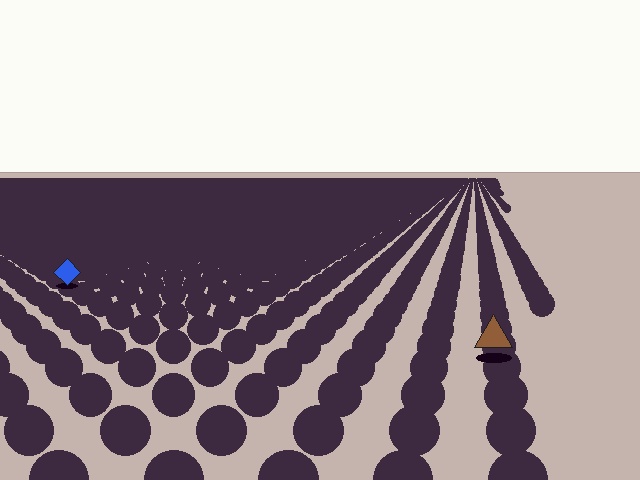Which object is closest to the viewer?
The brown triangle is closest. The texture marks near it are larger and more spread out.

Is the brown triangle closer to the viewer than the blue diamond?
Yes. The brown triangle is closer — you can tell from the texture gradient: the ground texture is coarser near it.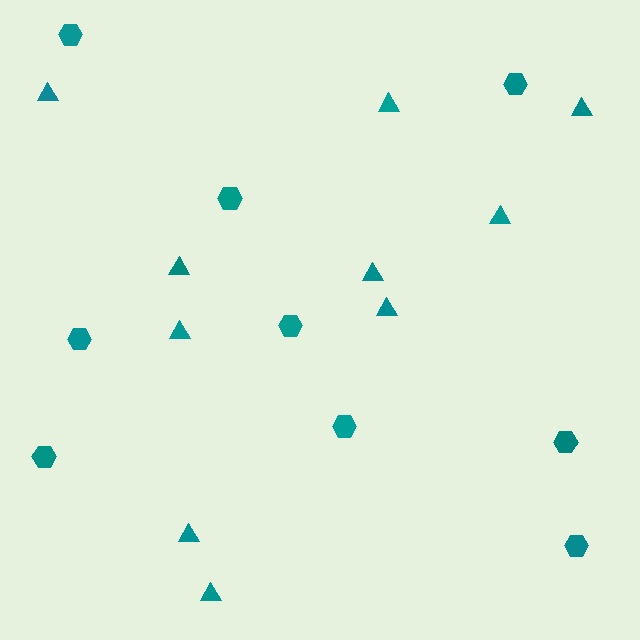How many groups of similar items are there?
There are 2 groups: one group of triangles (10) and one group of hexagons (9).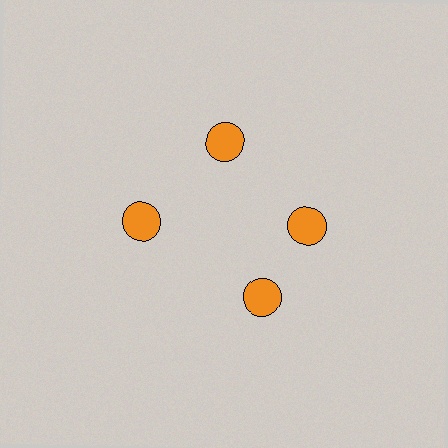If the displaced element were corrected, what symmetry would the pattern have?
It would have 4-fold rotational symmetry — the pattern would map onto itself every 90 degrees.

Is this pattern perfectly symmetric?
No. The 4 orange circles are arranged in a ring, but one element near the 6 o'clock position is rotated out of alignment along the ring, breaking the 4-fold rotational symmetry.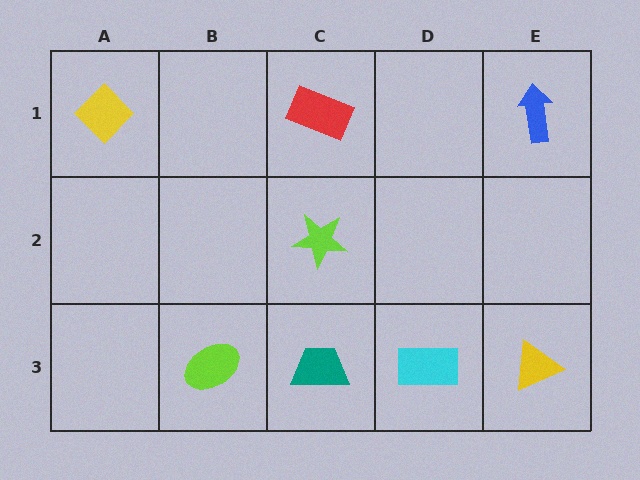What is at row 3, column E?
A yellow triangle.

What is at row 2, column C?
A lime star.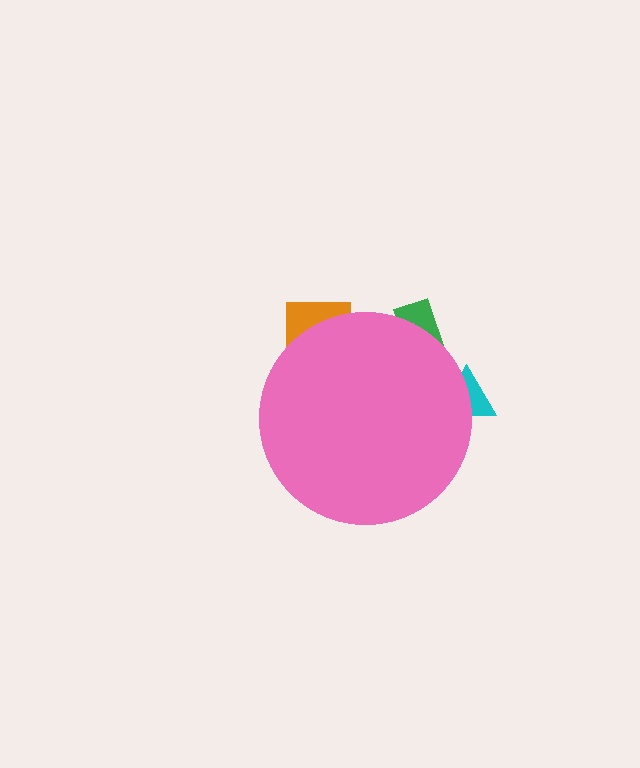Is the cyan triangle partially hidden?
Yes, the cyan triangle is partially hidden behind the pink circle.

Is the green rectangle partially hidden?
Yes, the green rectangle is partially hidden behind the pink circle.